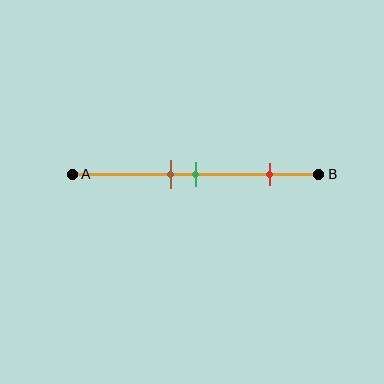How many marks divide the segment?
There are 3 marks dividing the segment.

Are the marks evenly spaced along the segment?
No, the marks are not evenly spaced.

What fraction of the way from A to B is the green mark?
The green mark is approximately 50% (0.5) of the way from A to B.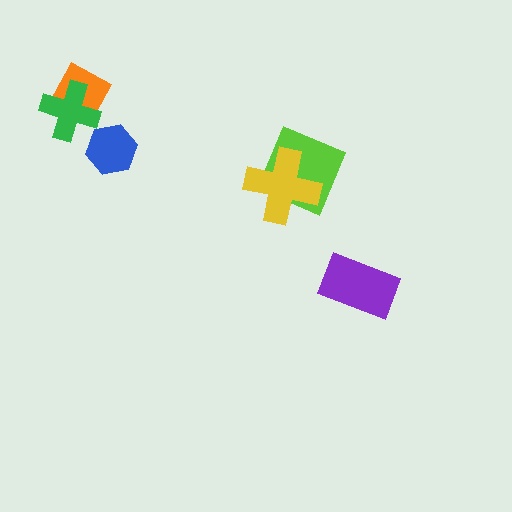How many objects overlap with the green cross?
1 object overlaps with the green cross.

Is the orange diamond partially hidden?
Yes, it is partially covered by another shape.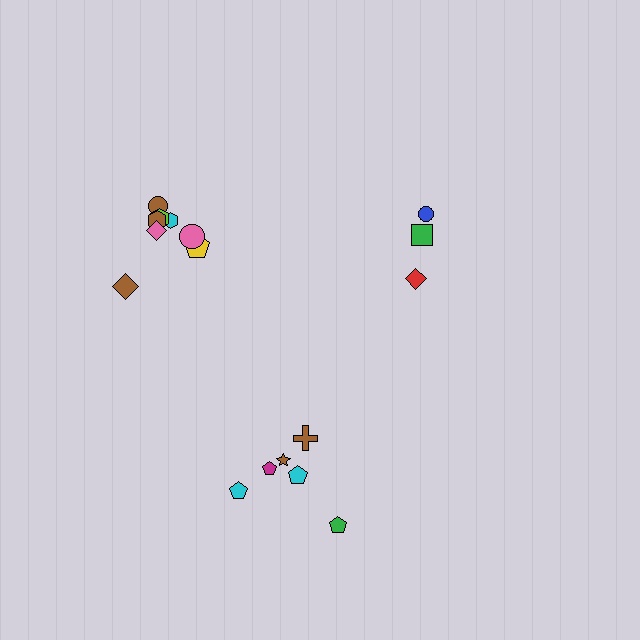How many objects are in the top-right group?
There are 3 objects.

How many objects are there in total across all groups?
There are 17 objects.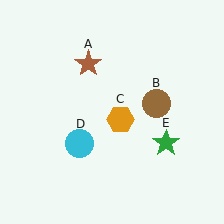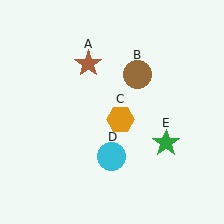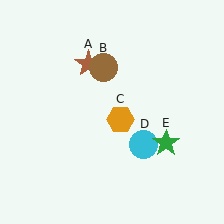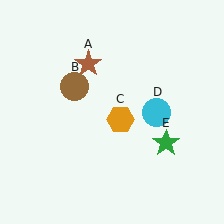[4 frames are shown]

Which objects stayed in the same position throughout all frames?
Brown star (object A) and orange hexagon (object C) and green star (object E) remained stationary.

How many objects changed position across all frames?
2 objects changed position: brown circle (object B), cyan circle (object D).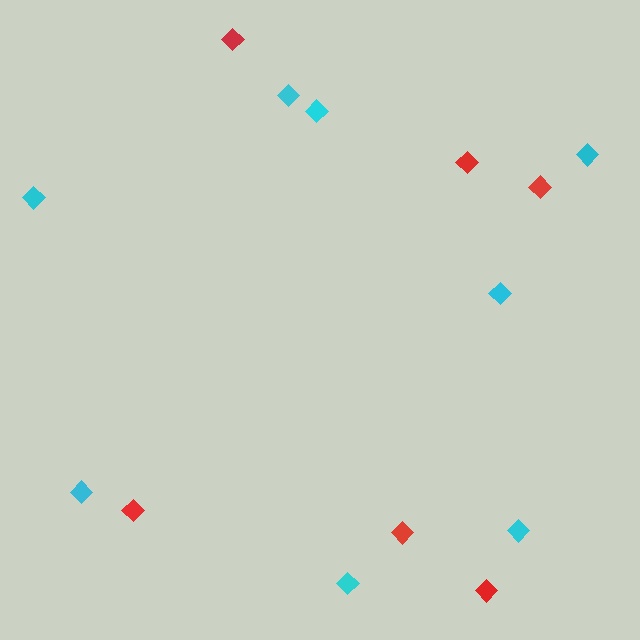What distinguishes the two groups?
There are 2 groups: one group of cyan diamonds (8) and one group of red diamonds (6).